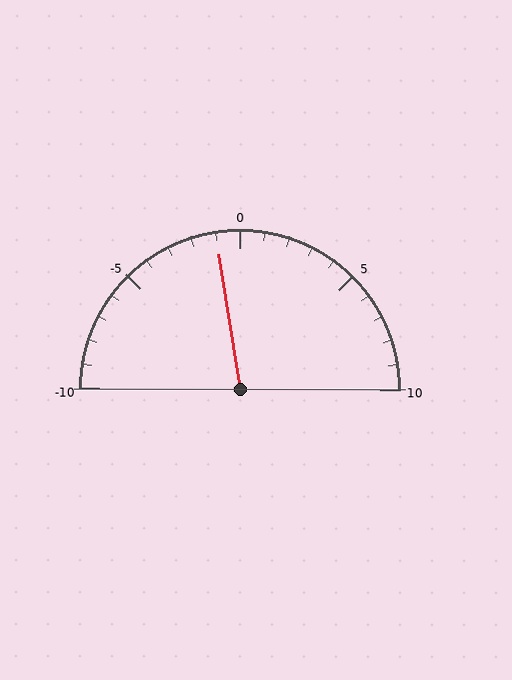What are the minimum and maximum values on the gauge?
The gauge ranges from -10 to 10.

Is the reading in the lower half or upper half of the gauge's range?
The reading is in the lower half of the range (-10 to 10).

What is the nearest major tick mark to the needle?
The nearest major tick mark is 0.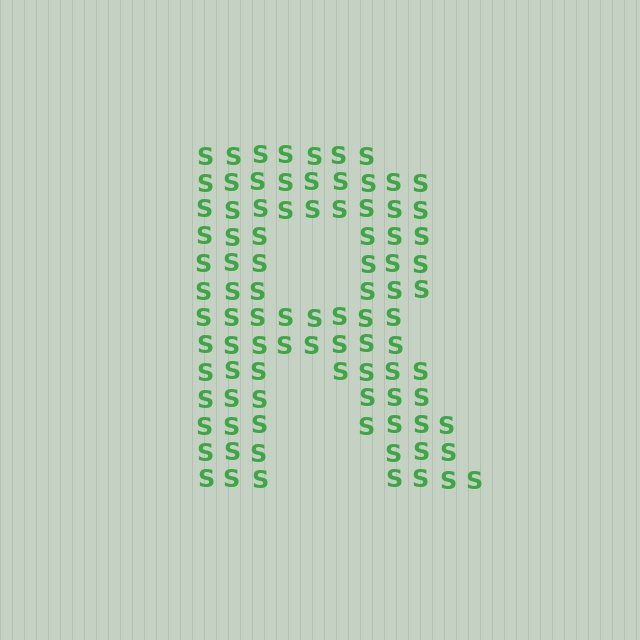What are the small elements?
The small elements are letter S's.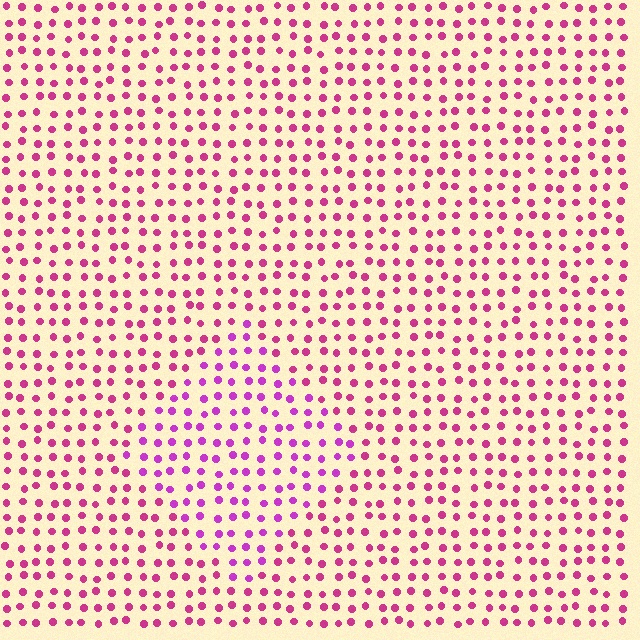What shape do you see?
I see a diamond.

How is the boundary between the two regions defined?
The boundary is defined purely by a slight shift in hue (about 27 degrees). Spacing, size, and orientation are identical on both sides.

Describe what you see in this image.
The image is filled with small magenta elements in a uniform arrangement. A diamond-shaped region is visible where the elements are tinted to a slightly different hue, forming a subtle color boundary.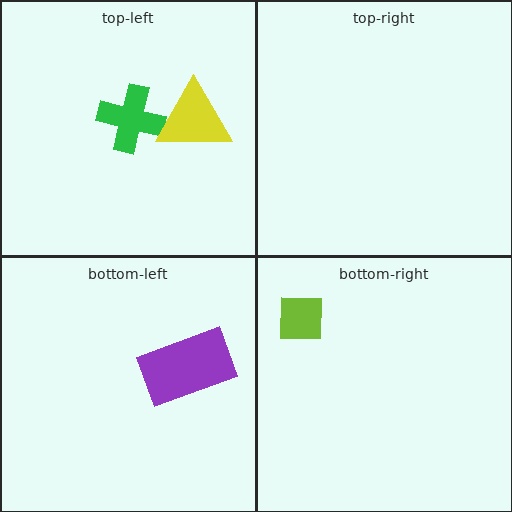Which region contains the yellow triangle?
The top-left region.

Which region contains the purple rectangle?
The bottom-left region.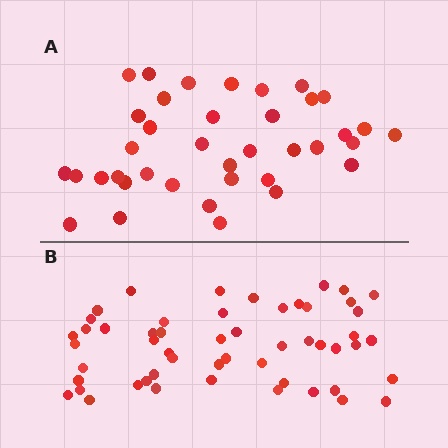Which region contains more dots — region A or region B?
Region B (the bottom region) has more dots.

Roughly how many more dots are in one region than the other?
Region B has approximately 15 more dots than region A.